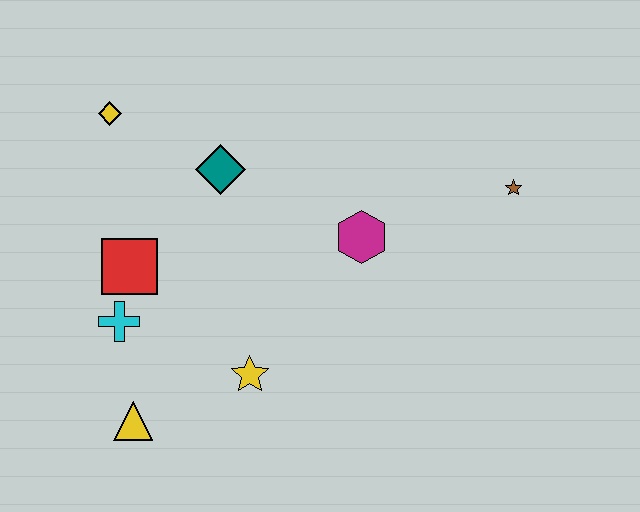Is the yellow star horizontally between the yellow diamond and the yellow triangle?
No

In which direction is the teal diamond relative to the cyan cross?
The teal diamond is above the cyan cross.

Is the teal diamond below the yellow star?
No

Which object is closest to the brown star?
The magenta hexagon is closest to the brown star.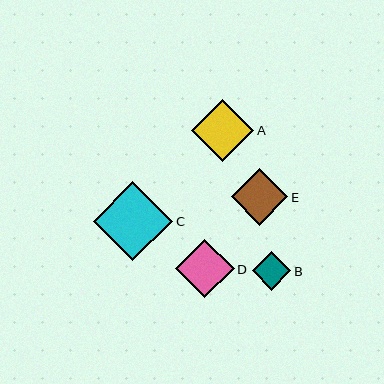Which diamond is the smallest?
Diamond B is the smallest with a size of approximately 38 pixels.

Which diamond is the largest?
Diamond C is the largest with a size of approximately 79 pixels.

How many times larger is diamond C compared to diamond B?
Diamond C is approximately 2.1 times the size of diamond B.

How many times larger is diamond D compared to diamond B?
Diamond D is approximately 1.5 times the size of diamond B.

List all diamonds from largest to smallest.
From largest to smallest: C, A, D, E, B.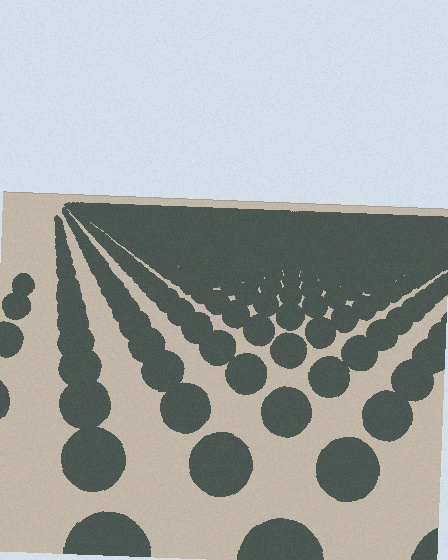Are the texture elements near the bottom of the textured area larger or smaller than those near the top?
Larger. Near the bottom, elements are closer to the viewer and appear at a bigger on-screen size.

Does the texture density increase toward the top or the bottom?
Density increases toward the top.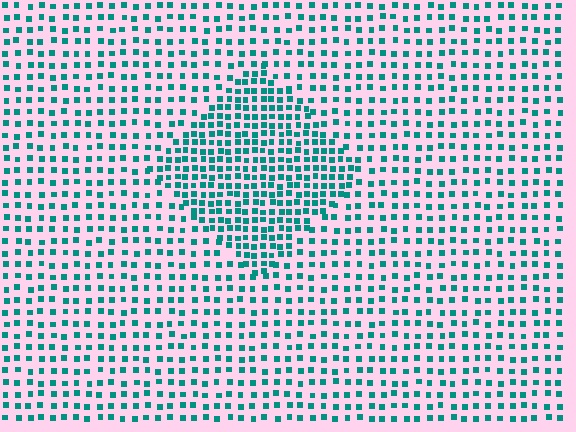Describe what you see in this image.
The image contains small teal elements arranged at two different densities. A diamond-shaped region is visible where the elements are more densely packed than the surrounding area.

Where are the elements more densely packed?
The elements are more densely packed inside the diamond boundary.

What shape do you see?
I see a diamond.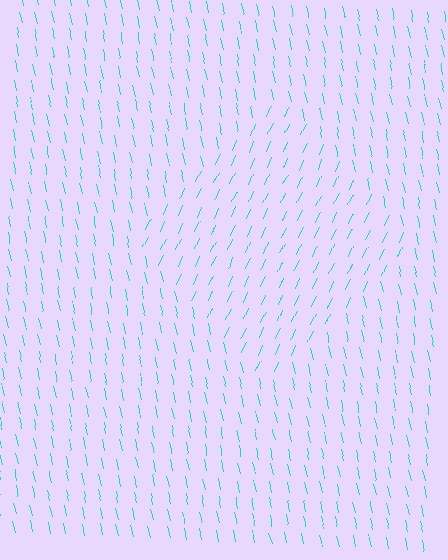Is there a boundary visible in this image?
Yes, there is a texture boundary formed by a change in line orientation.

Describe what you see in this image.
The image is filled with small cyan line segments. A diamond region in the image has lines oriented differently from the surrounding lines, creating a visible texture boundary.